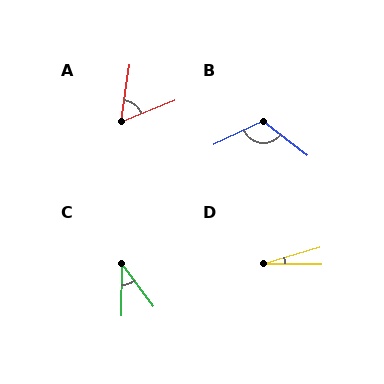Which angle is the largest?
B, at approximately 117 degrees.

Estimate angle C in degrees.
Approximately 37 degrees.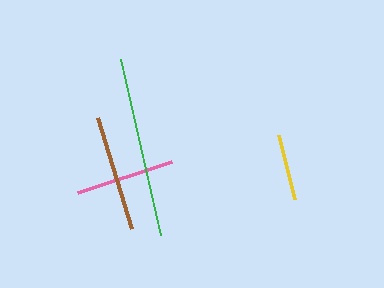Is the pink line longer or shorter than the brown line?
The brown line is longer than the pink line.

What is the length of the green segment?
The green segment is approximately 180 pixels long.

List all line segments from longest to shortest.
From longest to shortest: green, brown, pink, yellow.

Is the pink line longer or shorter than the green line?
The green line is longer than the pink line.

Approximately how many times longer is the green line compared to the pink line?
The green line is approximately 1.8 times the length of the pink line.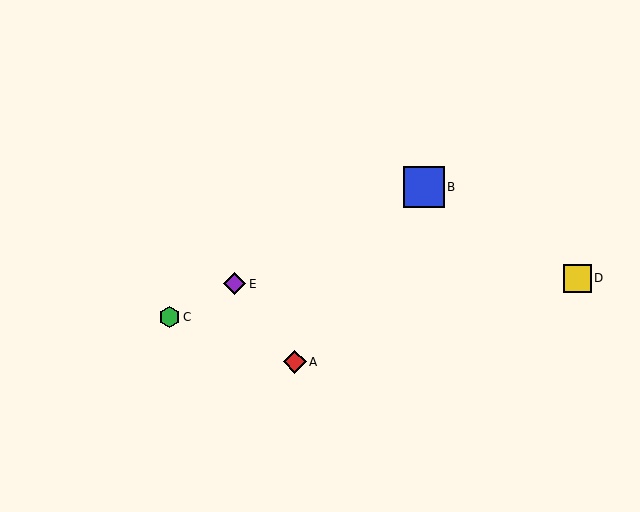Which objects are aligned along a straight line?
Objects B, C, E are aligned along a straight line.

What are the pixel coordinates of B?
Object B is at (424, 187).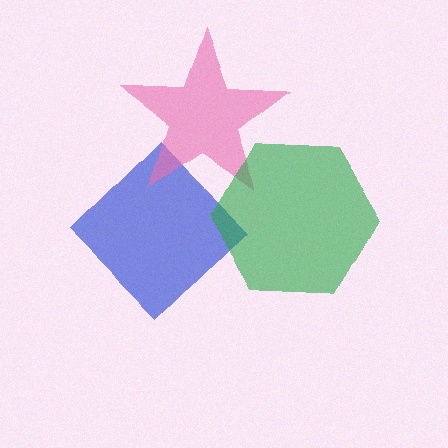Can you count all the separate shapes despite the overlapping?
Yes, there are 3 separate shapes.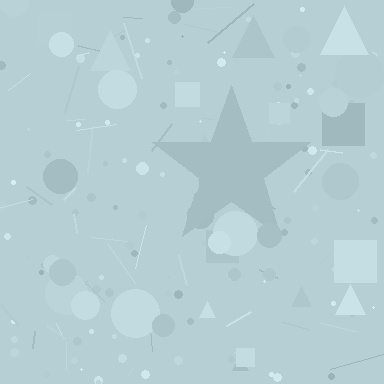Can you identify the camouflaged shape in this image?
The camouflaged shape is a star.